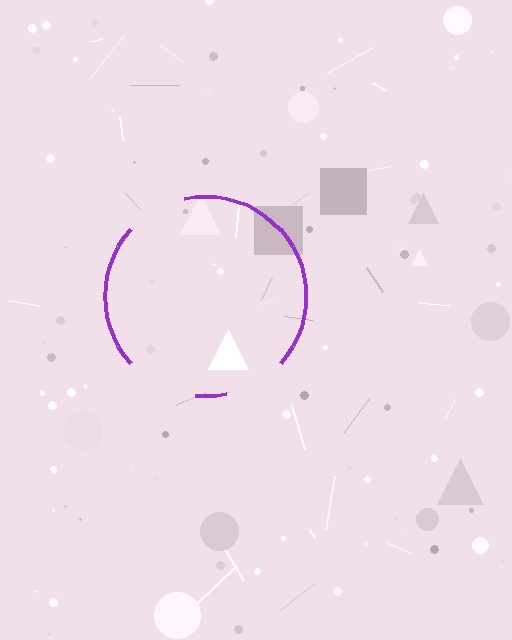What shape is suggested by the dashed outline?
The dashed outline suggests a circle.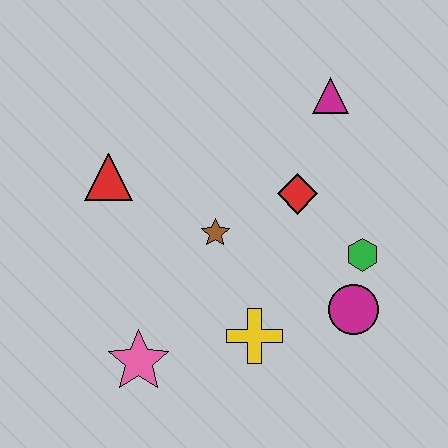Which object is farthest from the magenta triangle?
The pink star is farthest from the magenta triangle.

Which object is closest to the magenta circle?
The green hexagon is closest to the magenta circle.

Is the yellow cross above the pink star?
Yes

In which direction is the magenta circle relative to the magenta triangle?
The magenta circle is below the magenta triangle.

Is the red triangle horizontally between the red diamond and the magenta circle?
No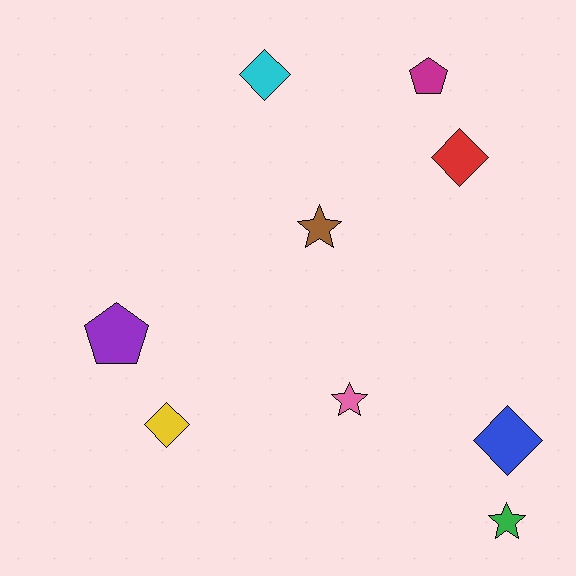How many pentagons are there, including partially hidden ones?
There are 2 pentagons.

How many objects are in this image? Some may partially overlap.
There are 9 objects.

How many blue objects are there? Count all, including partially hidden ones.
There is 1 blue object.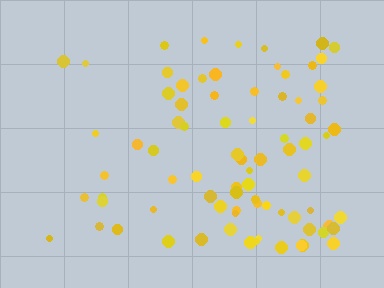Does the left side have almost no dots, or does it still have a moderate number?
Still a moderate number, just noticeably fewer than the right.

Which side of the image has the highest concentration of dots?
The right.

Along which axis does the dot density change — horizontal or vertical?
Horizontal.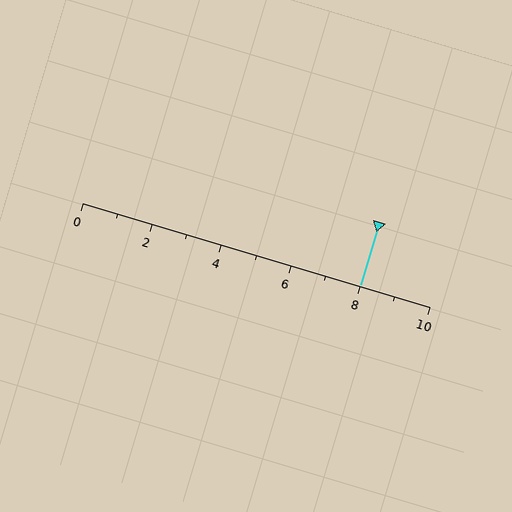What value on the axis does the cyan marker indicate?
The marker indicates approximately 8.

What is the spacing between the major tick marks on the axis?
The major ticks are spaced 2 apart.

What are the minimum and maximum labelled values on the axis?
The axis runs from 0 to 10.